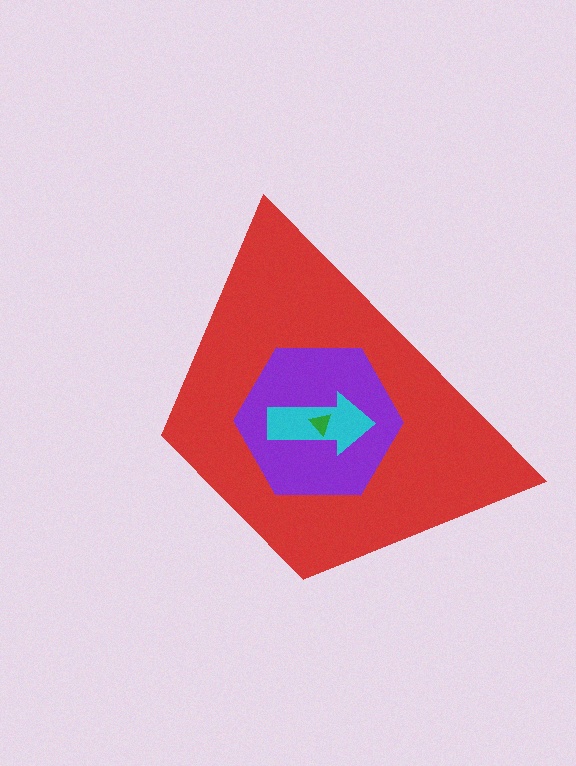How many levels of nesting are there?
4.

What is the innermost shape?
The green triangle.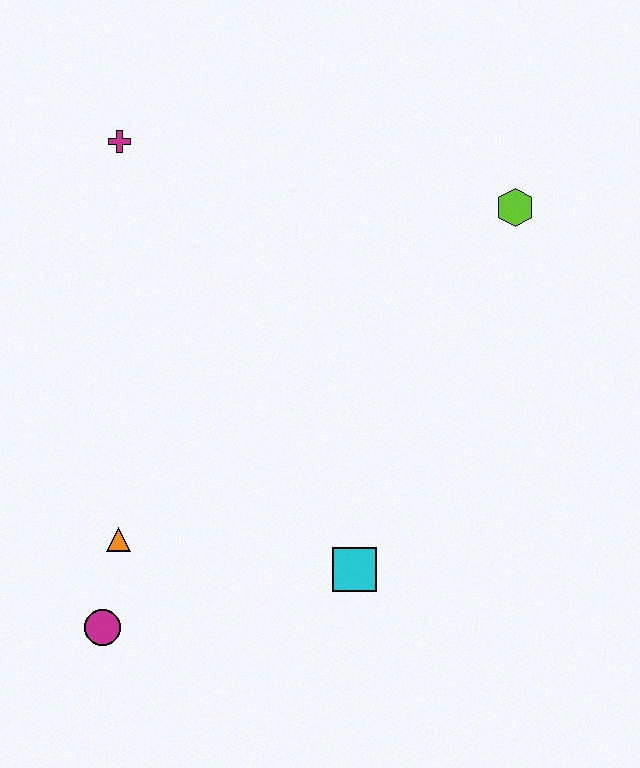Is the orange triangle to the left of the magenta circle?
No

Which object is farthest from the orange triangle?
The lime hexagon is farthest from the orange triangle.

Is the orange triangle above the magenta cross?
No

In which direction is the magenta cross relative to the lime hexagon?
The magenta cross is to the left of the lime hexagon.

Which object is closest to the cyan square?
The orange triangle is closest to the cyan square.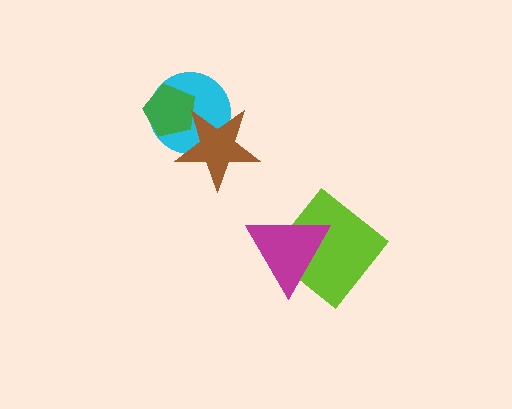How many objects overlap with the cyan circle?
2 objects overlap with the cyan circle.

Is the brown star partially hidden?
No, no other shape covers it.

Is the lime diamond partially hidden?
Yes, it is partially covered by another shape.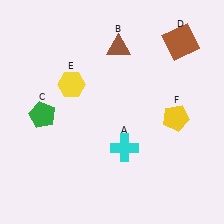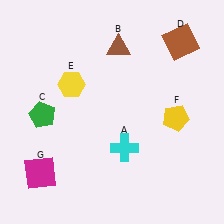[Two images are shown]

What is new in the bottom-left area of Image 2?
A magenta square (G) was added in the bottom-left area of Image 2.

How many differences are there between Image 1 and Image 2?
There is 1 difference between the two images.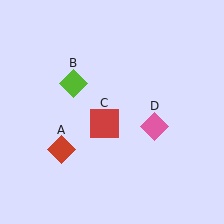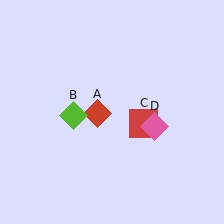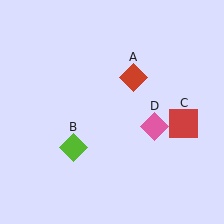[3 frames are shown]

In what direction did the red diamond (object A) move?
The red diamond (object A) moved up and to the right.